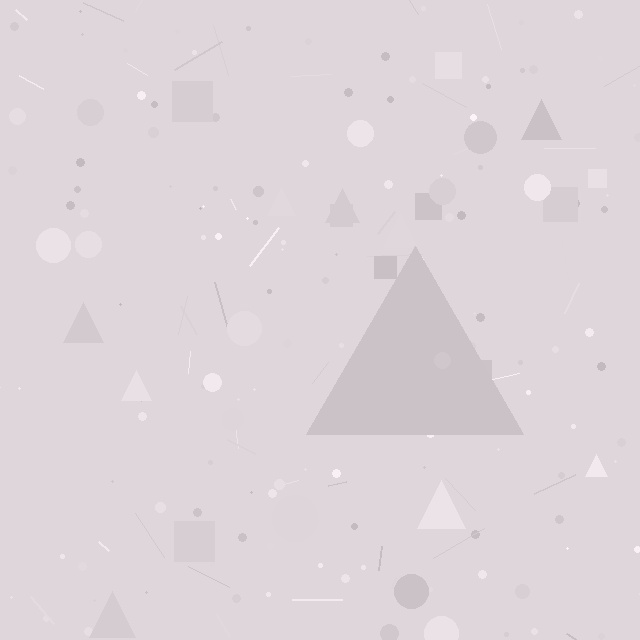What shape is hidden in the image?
A triangle is hidden in the image.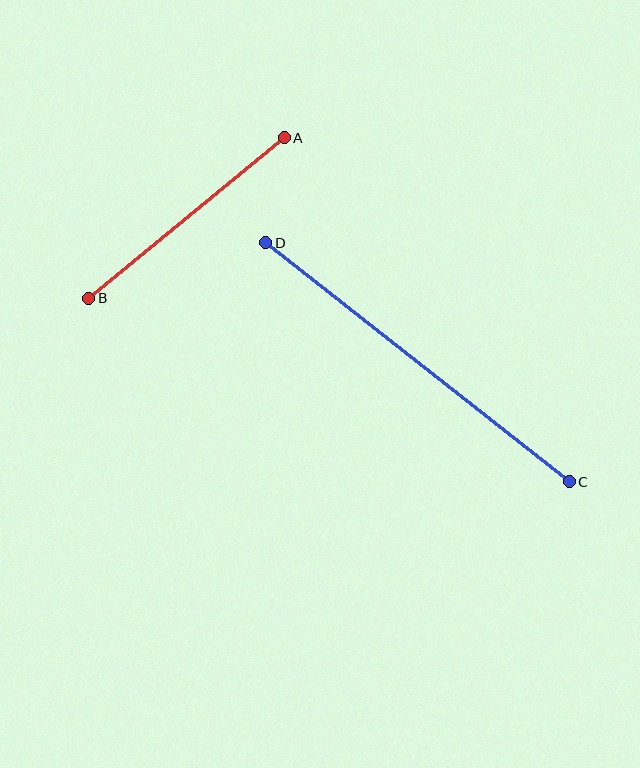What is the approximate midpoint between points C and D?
The midpoint is at approximately (417, 362) pixels.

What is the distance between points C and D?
The distance is approximately 386 pixels.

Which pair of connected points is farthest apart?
Points C and D are farthest apart.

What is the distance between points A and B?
The distance is approximately 253 pixels.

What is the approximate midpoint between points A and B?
The midpoint is at approximately (187, 218) pixels.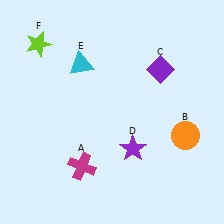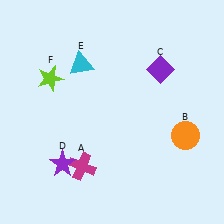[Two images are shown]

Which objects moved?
The objects that moved are: the purple star (D), the lime star (F).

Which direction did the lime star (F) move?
The lime star (F) moved down.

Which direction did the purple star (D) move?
The purple star (D) moved left.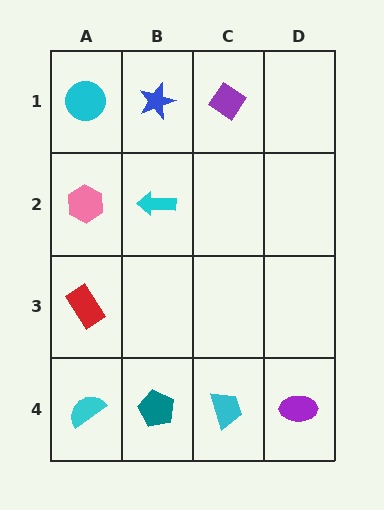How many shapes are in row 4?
4 shapes.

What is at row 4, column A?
A cyan semicircle.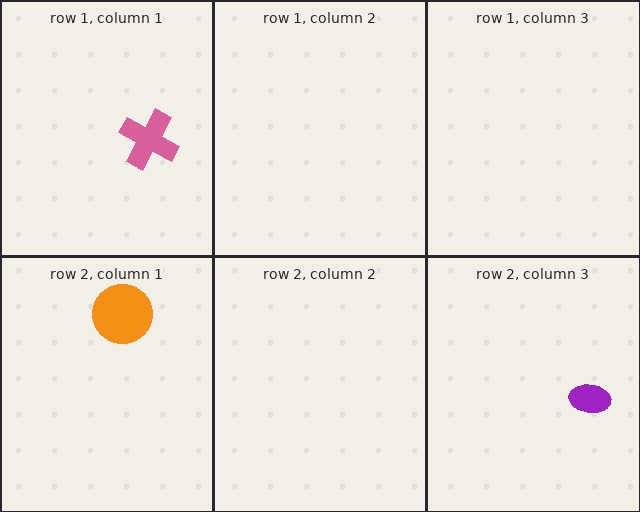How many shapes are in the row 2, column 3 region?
1.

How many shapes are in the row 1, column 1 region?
1.